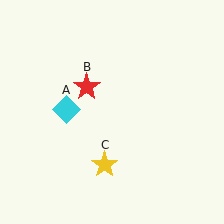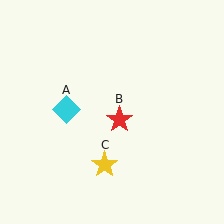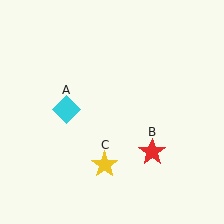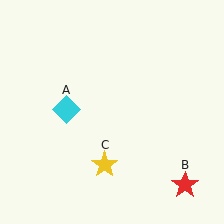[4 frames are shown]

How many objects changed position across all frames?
1 object changed position: red star (object B).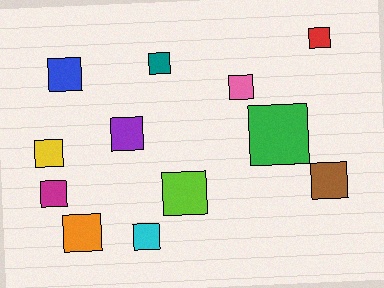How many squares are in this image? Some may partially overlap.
There are 12 squares.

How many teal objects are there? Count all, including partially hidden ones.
There is 1 teal object.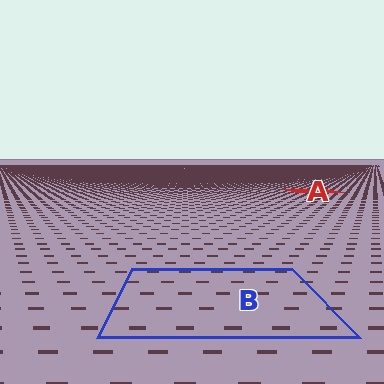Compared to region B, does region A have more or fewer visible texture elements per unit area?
Region A has more texture elements per unit area — they are packed more densely because it is farther away.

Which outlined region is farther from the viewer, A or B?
Region A is farther from the viewer — the texture elements inside it appear smaller and more densely packed.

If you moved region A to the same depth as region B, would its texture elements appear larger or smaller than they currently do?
They would appear larger. At a closer depth, the same texture elements are projected at a bigger on-screen size.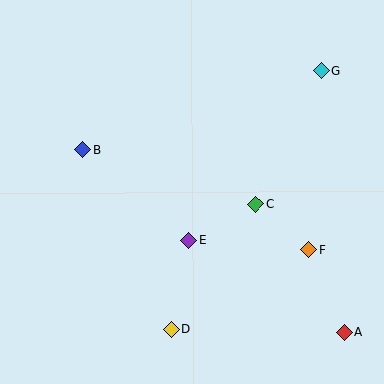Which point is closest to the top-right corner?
Point G is closest to the top-right corner.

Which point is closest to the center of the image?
Point E at (189, 240) is closest to the center.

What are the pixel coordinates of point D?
Point D is at (172, 329).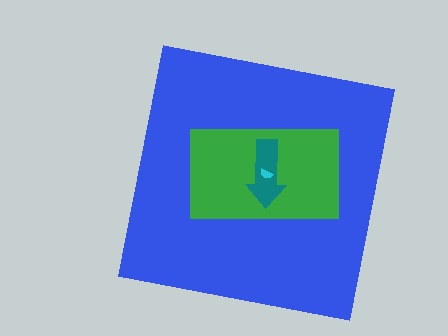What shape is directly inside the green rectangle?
The teal arrow.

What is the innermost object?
The cyan semicircle.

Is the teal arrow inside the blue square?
Yes.